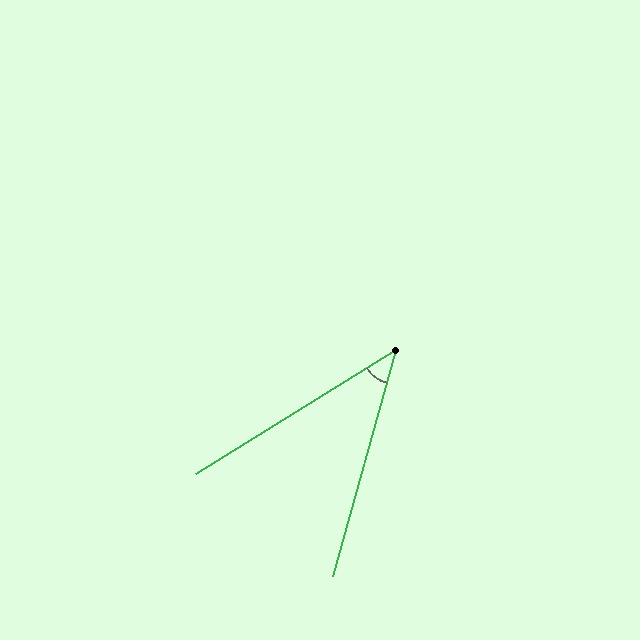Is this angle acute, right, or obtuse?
It is acute.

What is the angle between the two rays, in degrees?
Approximately 43 degrees.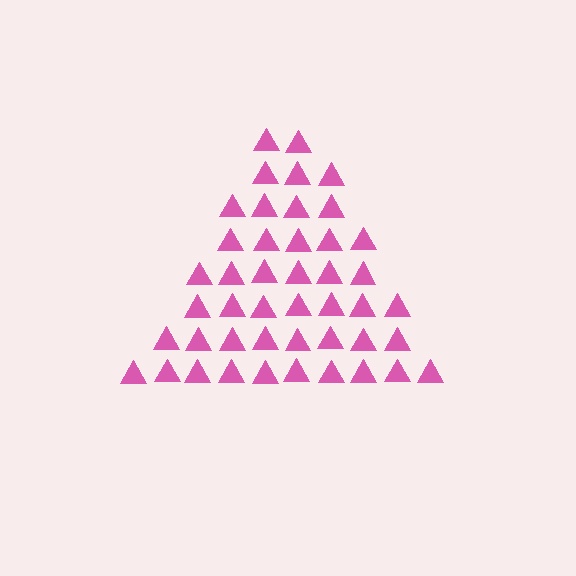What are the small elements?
The small elements are triangles.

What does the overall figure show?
The overall figure shows a triangle.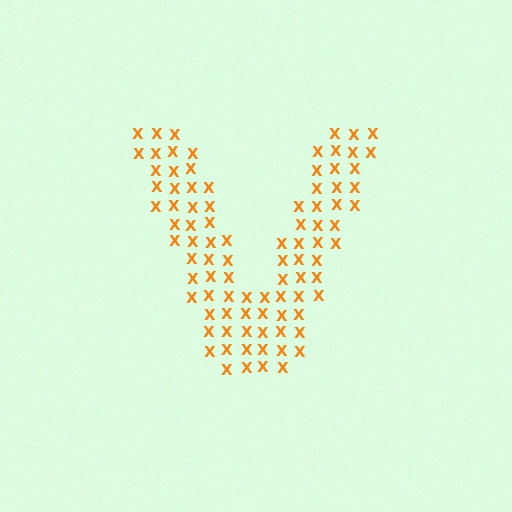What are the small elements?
The small elements are letter X's.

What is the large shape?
The large shape is the letter V.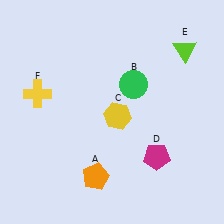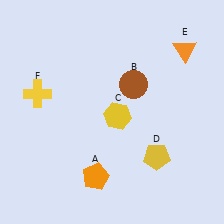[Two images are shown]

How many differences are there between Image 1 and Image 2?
There are 3 differences between the two images.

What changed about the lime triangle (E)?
In Image 1, E is lime. In Image 2, it changed to orange.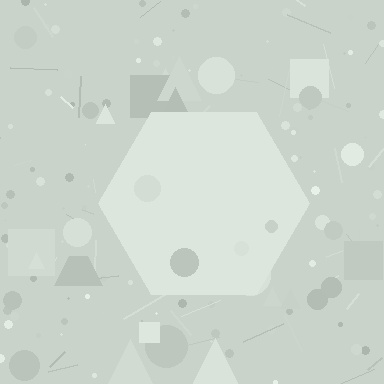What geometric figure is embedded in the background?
A hexagon is embedded in the background.